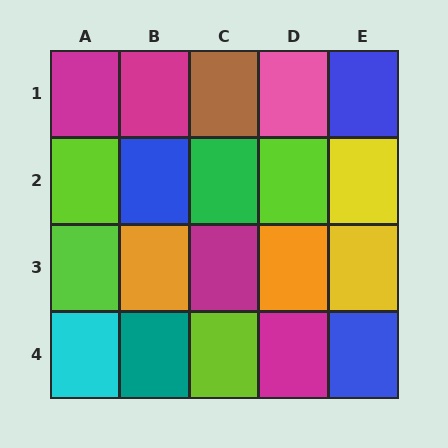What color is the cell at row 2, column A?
Lime.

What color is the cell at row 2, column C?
Green.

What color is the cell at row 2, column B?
Blue.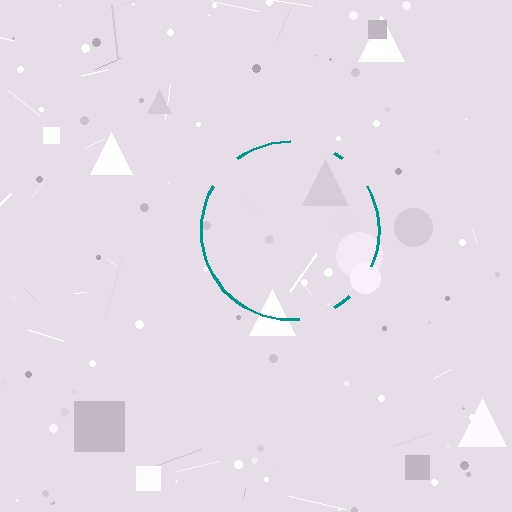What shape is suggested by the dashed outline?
The dashed outline suggests a circle.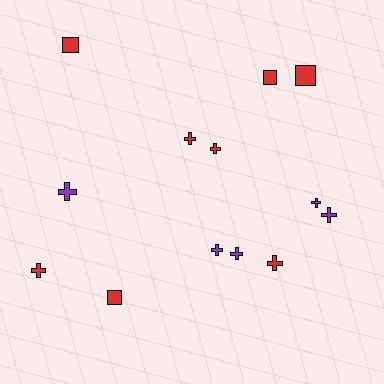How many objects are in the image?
There are 13 objects.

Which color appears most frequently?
Red, with 8 objects.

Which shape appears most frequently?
Cross, with 9 objects.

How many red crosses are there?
There are 4 red crosses.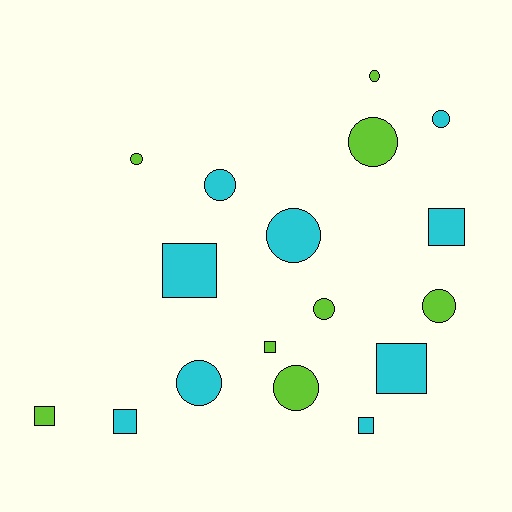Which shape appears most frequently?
Circle, with 10 objects.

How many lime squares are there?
There are 2 lime squares.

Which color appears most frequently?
Cyan, with 9 objects.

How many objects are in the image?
There are 17 objects.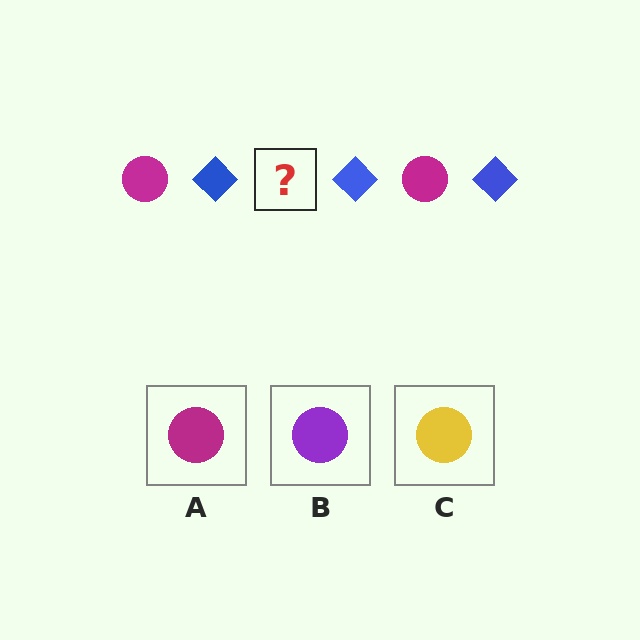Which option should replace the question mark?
Option A.